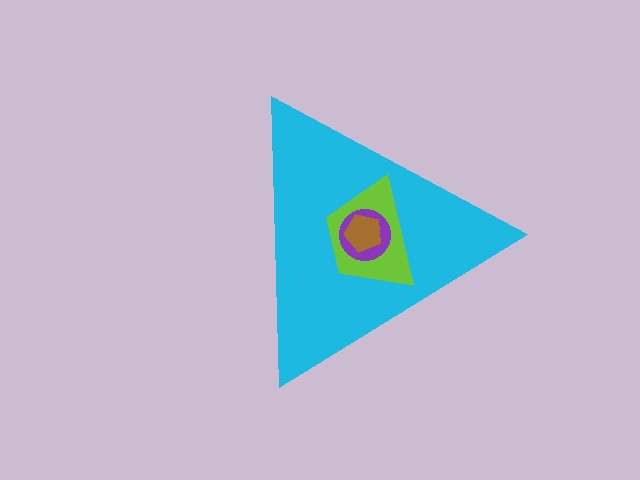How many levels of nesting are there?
4.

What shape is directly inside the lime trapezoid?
The purple circle.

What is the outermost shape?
The cyan triangle.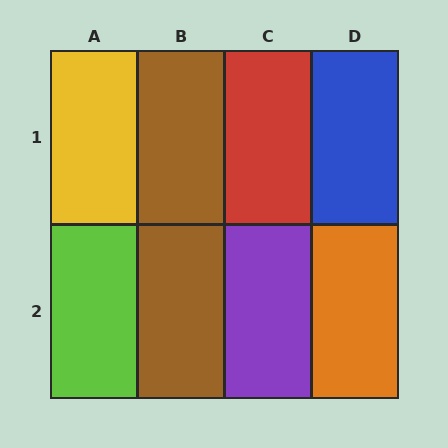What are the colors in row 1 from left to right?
Yellow, brown, red, blue.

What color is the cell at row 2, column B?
Brown.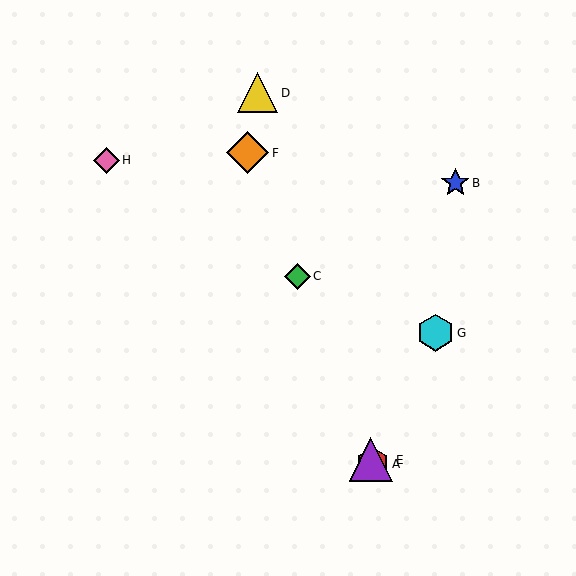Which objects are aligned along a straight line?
Objects A, C, E, F are aligned along a straight line.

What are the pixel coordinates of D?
Object D is at (258, 93).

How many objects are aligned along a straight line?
4 objects (A, C, E, F) are aligned along a straight line.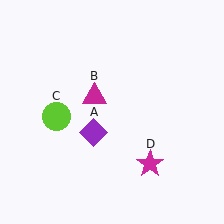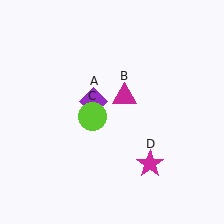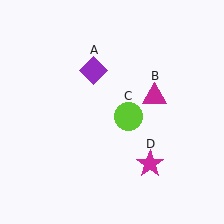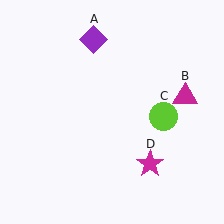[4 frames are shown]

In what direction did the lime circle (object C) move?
The lime circle (object C) moved right.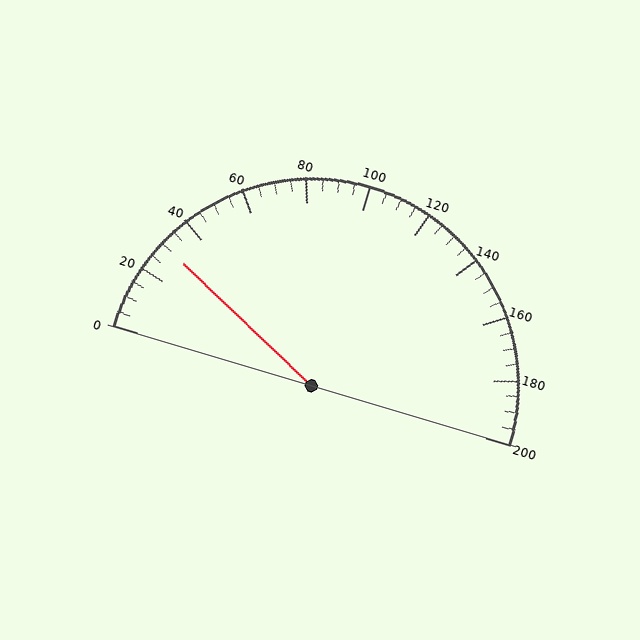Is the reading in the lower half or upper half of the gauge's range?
The reading is in the lower half of the range (0 to 200).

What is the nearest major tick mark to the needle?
The nearest major tick mark is 40.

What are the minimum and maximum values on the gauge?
The gauge ranges from 0 to 200.